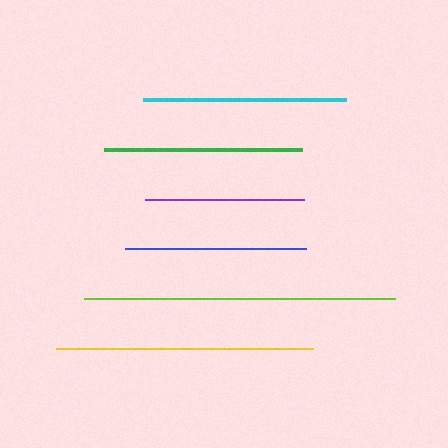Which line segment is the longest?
The lime line is the longest at approximately 311 pixels.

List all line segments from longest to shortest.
From longest to shortest: lime, yellow, cyan, green, blue, purple.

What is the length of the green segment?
The green segment is approximately 198 pixels long.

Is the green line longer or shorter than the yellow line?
The yellow line is longer than the green line.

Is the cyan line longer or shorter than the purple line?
The cyan line is longer than the purple line.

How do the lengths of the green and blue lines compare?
The green and blue lines are approximately the same length.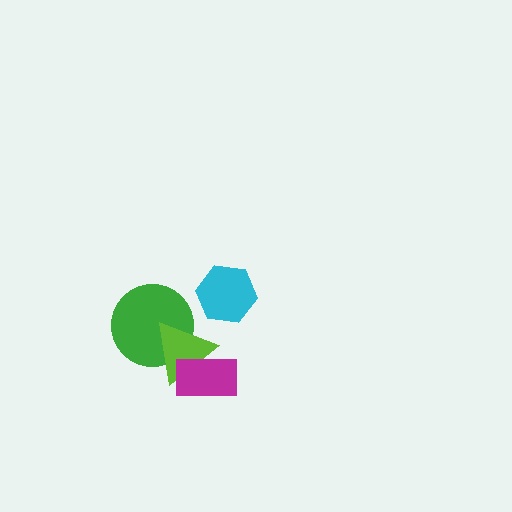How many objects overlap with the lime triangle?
2 objects overlap with the lime triangle.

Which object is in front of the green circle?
The lime triangle is in front of the green circle.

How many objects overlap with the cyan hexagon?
0 objects overlap with the cyan hexagon.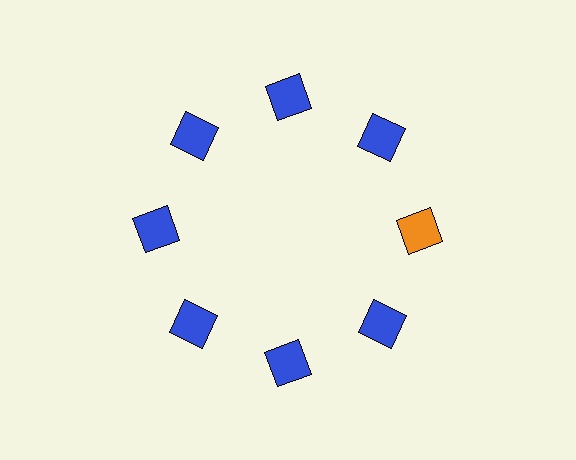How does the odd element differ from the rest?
It has a different color: orange instead of blue.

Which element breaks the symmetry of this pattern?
The orange square at roughly the 3 o'clock position breaks the symmetry. All other shapes are blue squares.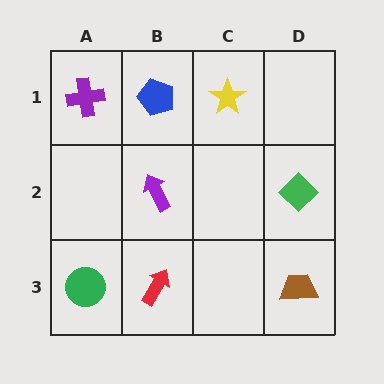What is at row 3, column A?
A green circle.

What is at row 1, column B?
A blue pentagon.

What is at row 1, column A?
A purple cross.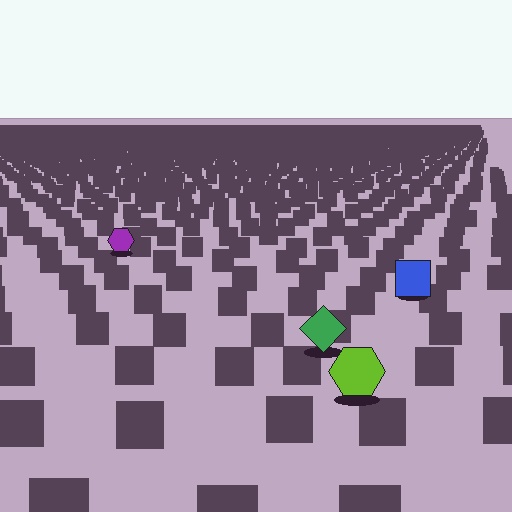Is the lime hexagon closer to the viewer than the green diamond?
Yes. The lime hexagon is closer — you can tell from the texture gradient: the ground texture is coarser near it.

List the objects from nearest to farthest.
From nearest to farthest: the lime hexagon, the green diamond, the blue square, the purple hexagon.